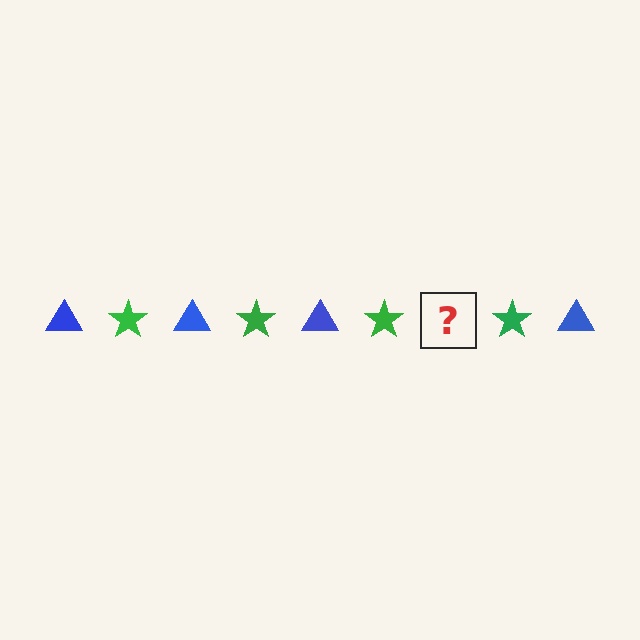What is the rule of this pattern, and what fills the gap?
The rule is that the pattern alternates between blue triangle and green star. The gap should be filled with a blue triangle.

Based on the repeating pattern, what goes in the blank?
The blank should be a blue triangle.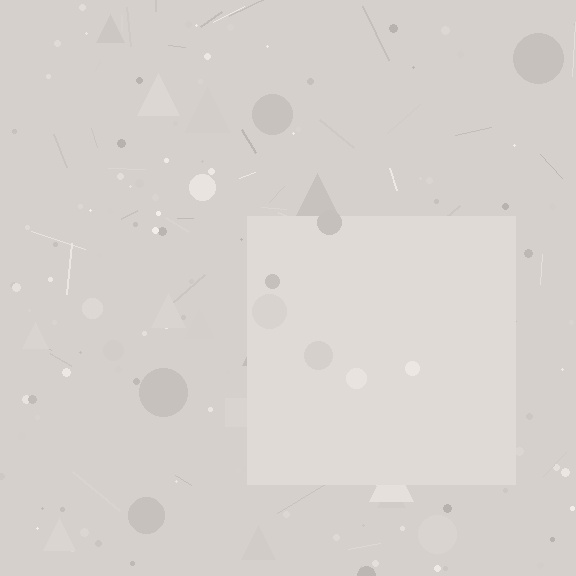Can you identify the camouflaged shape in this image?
The camouflaged shape is a square.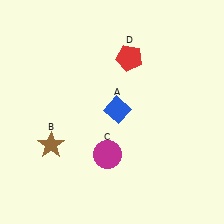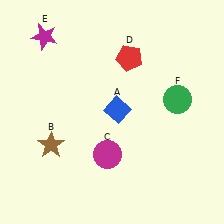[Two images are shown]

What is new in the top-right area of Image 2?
A green circle (F) was added in the top-right area of Image 2.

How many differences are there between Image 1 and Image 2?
There are 2 differences between the two images.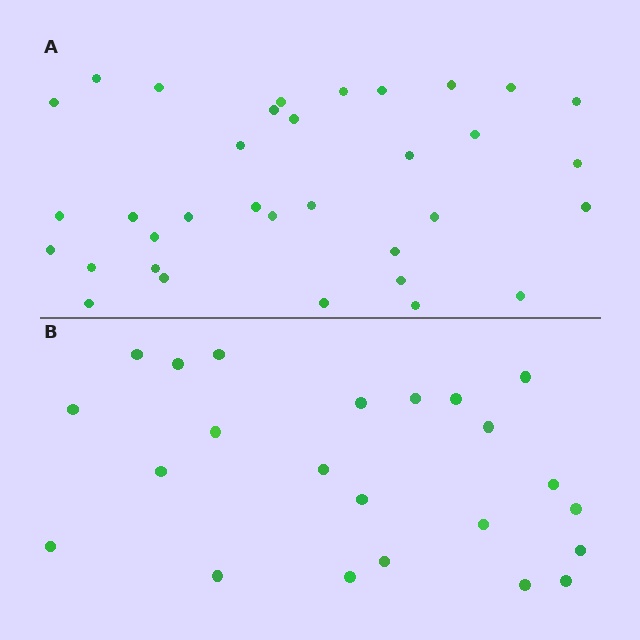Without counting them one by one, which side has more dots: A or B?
Region A (the top region) has more dots.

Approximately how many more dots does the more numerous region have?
Region A has roughly 12 or so more dots than region B.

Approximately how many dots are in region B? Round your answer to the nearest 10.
About 20 dots. (The exact count is 23, which rounds to 20.)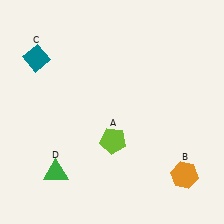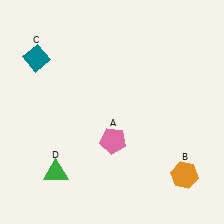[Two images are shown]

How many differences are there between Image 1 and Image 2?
There is 1 difference between the two images.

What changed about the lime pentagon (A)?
In Image 1, A is lime. In Image 2, it changed to pink.